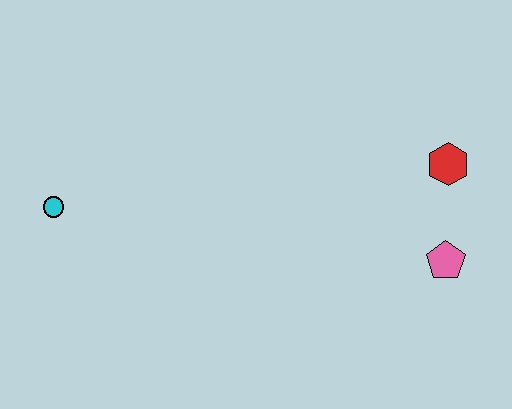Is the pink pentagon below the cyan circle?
Yes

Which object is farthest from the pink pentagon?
The cyan circle is farthest from the pink pentagon.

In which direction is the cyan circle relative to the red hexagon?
The cyan circle is to the left of the red hexagon.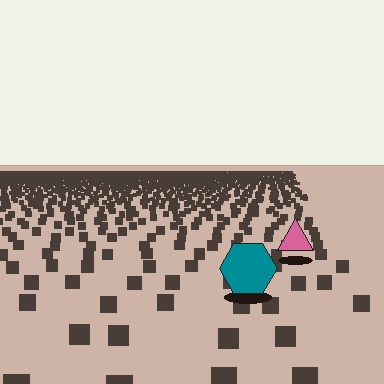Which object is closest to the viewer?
The teal hexagon is closest. The texture marks near it are larger and more spread out.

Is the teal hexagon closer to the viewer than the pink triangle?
Yes. The teal hexagon is closer — you can tell from the texture gradient: the ground texture is coarser near it.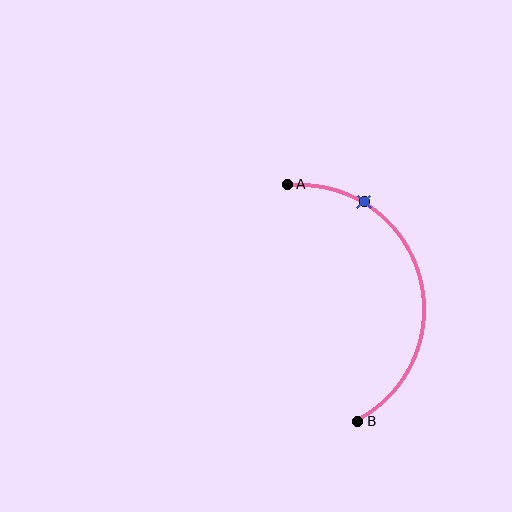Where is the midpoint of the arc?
The arc midpoint is the point on the curve farthest from the straight line joining A and B. It sits to the right of that line.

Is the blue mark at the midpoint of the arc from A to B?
No. The blue mark lies on the arc but is closer to endpoint A. The arc midpoint would be at the point on the curve equidistant along the arc from both A and B.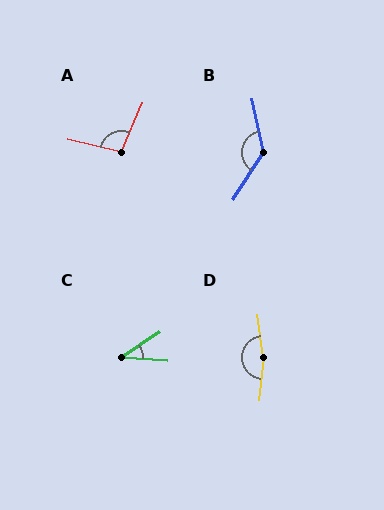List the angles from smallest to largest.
C (38°), A (100°), B (135°), D (167°).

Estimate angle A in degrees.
Approximately 100 degrees.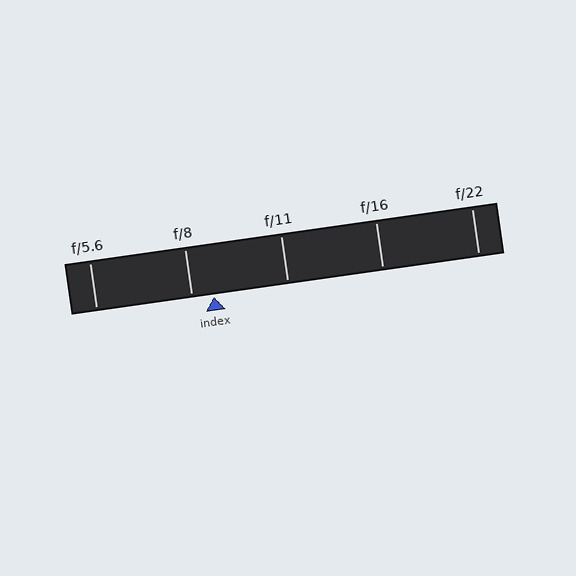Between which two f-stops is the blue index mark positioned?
The index mark is between f/8 and f/11.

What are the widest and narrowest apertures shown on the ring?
The widest aperture shown is f/5.6 and the narrowest is f/22.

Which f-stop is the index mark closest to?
The index mark is closest to f/8.